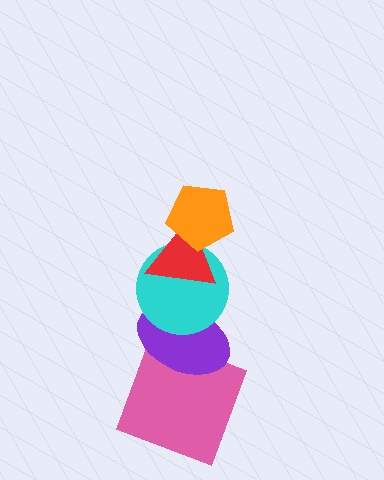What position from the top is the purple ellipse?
The purple ellipse is 4th from the top.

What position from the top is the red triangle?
The red triangle is 2nd from the top.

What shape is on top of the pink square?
The purple ellipse is on top of the pink square.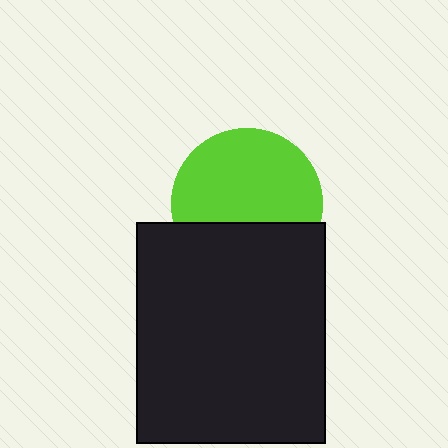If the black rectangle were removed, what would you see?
You would see the complete lime circle.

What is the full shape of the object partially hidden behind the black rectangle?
The partially hidden object is a lime circle.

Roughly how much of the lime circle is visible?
About half of it is visible (roughly 65%).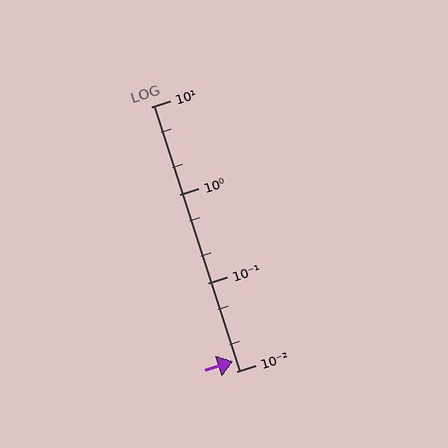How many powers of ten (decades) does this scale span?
The scale spans 3 decades, from 0.01 to 10.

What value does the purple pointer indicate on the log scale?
The pointer indicates approximately 0.013.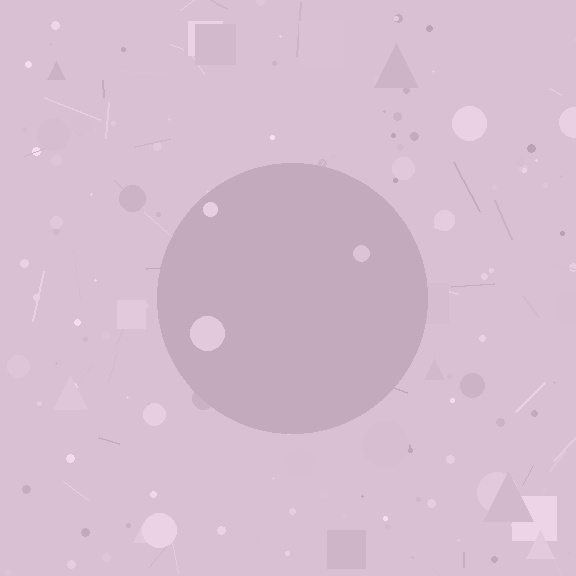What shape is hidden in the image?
A circle is hidden in the image.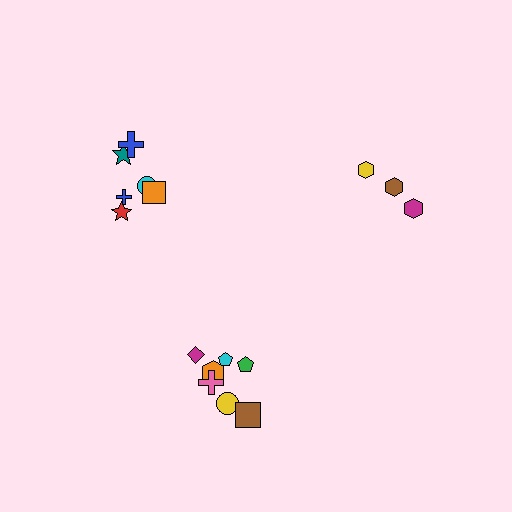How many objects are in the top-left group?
There are 6 objects.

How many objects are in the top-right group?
There are 3 objects.